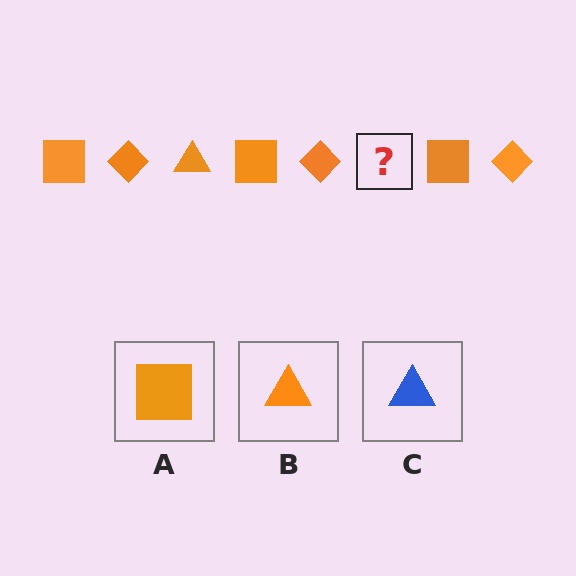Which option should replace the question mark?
Option B.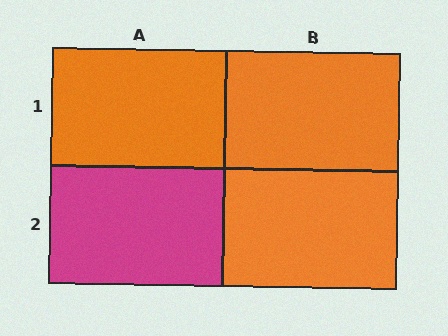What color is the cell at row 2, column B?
Orange.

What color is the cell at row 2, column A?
Magenta.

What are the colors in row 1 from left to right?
Orange, orange.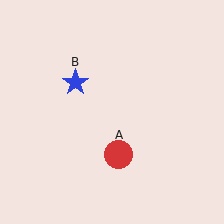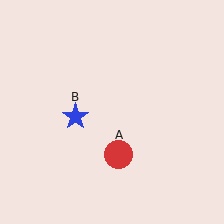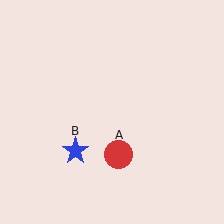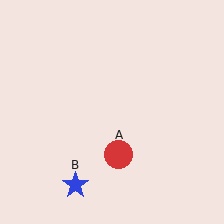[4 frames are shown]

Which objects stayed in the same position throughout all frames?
Red circle (object A) remained stationary.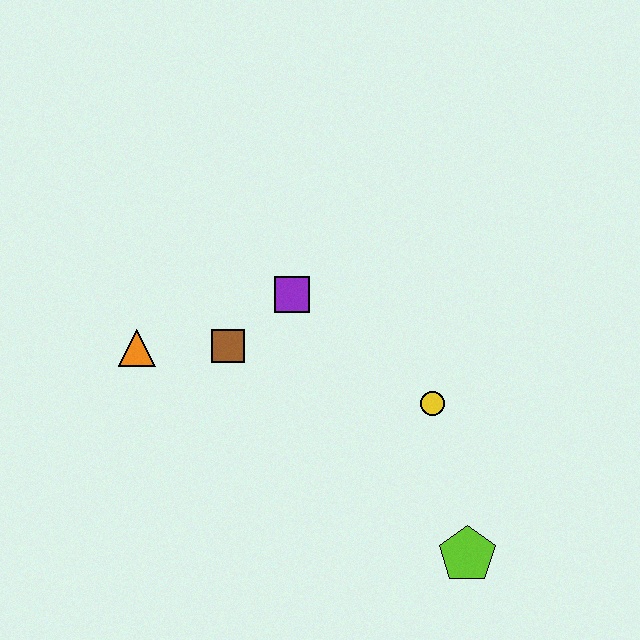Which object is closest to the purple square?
The brown square is closest to the purple square.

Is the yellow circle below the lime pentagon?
No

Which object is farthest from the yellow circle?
The orange triangle is farthest from the yellow circle.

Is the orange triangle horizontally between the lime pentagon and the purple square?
No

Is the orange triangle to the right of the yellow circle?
No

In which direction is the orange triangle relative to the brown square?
The orange triangle is to the left of the brown square.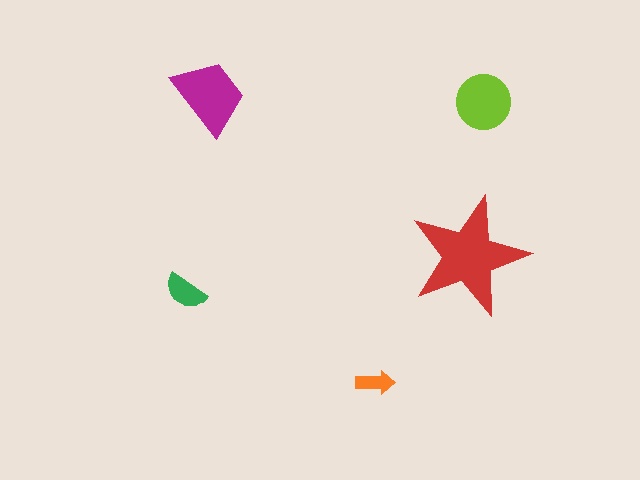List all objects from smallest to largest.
The orange arrow, the green semicircle, the lime circle, the magenta trapezoid, the red star.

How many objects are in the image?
There are 5 objects in the image.